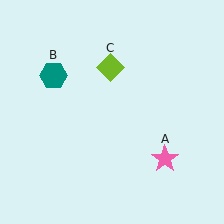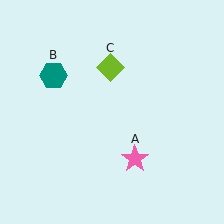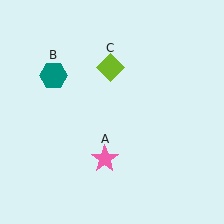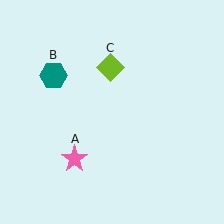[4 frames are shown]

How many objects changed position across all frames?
1 object changed position: pink star (object A).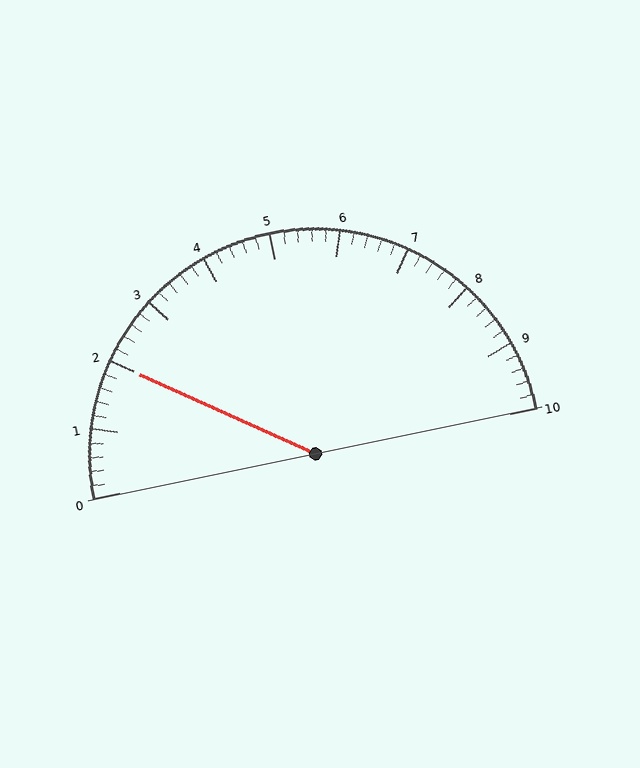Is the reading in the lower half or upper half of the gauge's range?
The reading is in the lower half of the range (0 to 10).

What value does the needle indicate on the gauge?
The needle indicates approximately 2.0.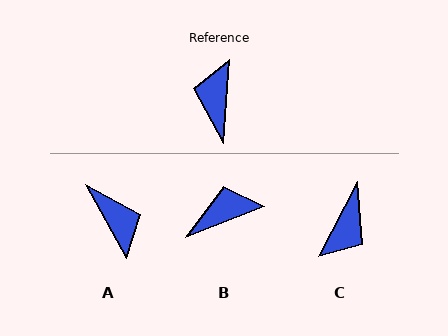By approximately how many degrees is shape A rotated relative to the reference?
Approximately 147 degrees clockwise.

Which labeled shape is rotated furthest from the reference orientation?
C, about 156 degrees away.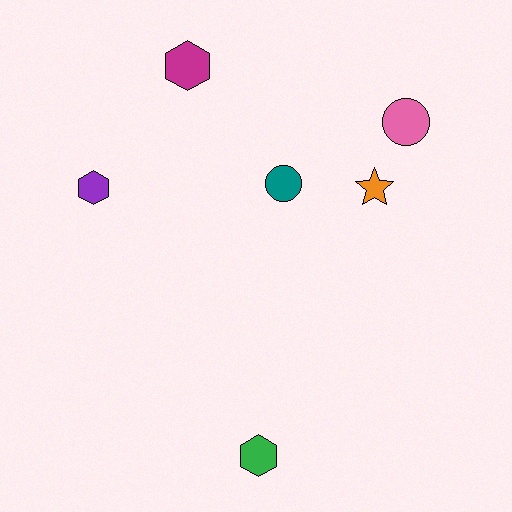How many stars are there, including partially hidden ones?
There is 1 star.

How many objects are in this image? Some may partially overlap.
There are 6 objects.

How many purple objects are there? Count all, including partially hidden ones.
There is 1 purple object.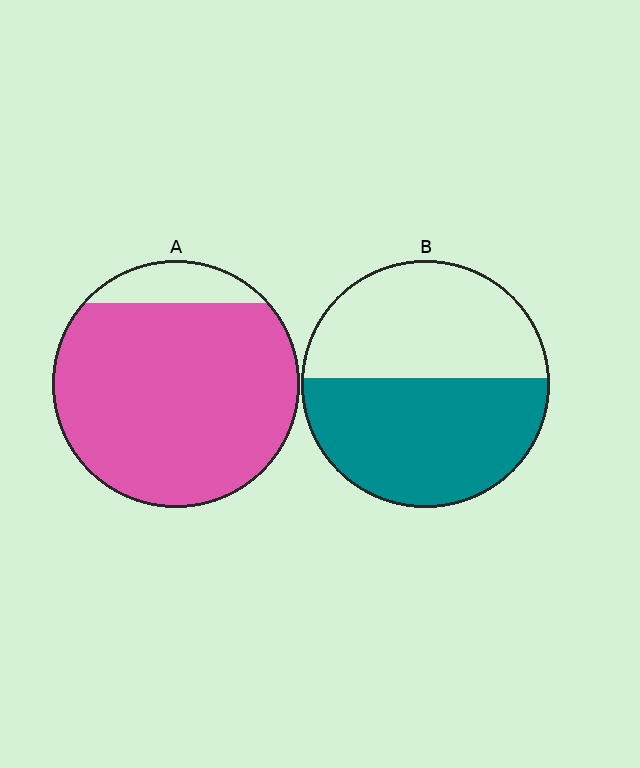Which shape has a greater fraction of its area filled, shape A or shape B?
Shape A.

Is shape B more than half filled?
Roughly half.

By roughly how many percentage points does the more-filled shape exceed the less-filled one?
By roughly 35 percentage points (A over B).